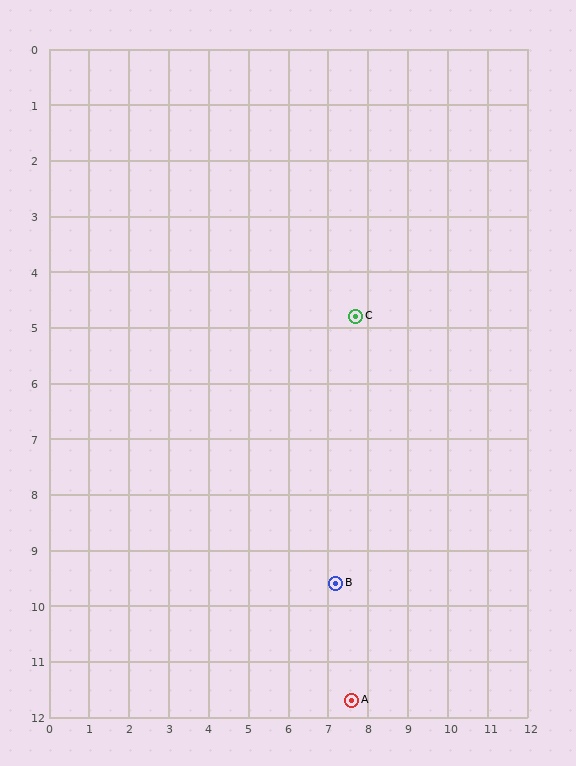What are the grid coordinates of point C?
Point C is at approximately (7.7, 4.8).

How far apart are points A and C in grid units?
Points A and C are about 6.9 grid units apart.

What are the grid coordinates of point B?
Point B is at approximately (7.2, 9.6).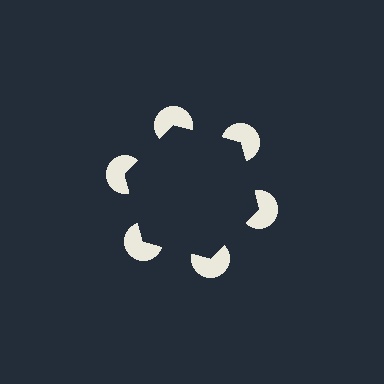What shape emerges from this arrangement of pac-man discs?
An illusory hexagon — its edges are inferred from the aligned wedge cuts in the pac-man discs, not physically drawn.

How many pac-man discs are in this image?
There are 6 — one at each vertex of the illusory hexagon.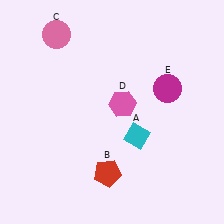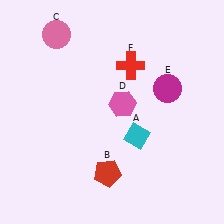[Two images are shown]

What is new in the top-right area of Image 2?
A red cross (F) was added in the top-right area of Image 2.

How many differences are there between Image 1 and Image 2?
There is 1 difference between the two images.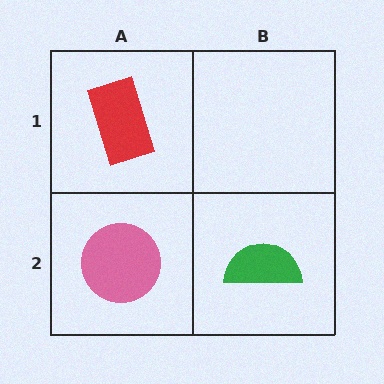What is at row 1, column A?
A red rectangle.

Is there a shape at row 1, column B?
No, that cell is empty.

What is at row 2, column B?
A green semicircle.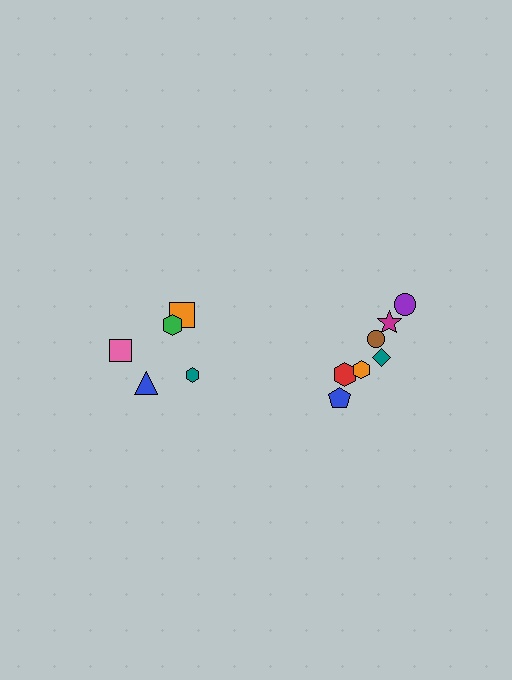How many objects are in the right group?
There are 7 objects.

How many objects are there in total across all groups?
There are 12 objects.